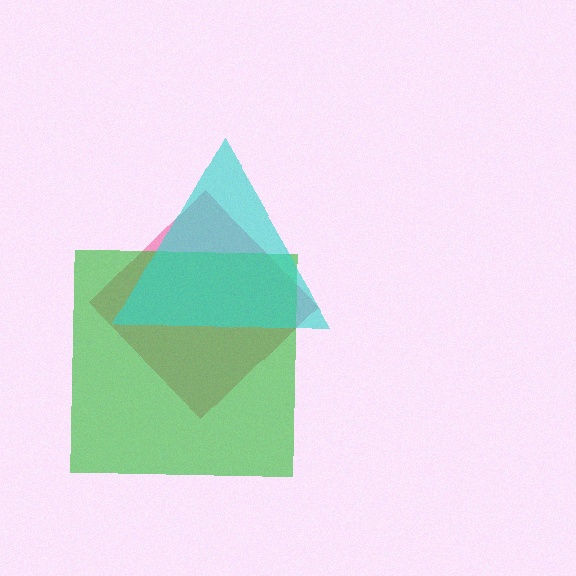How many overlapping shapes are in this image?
There are 3 overlapping shapes in the image.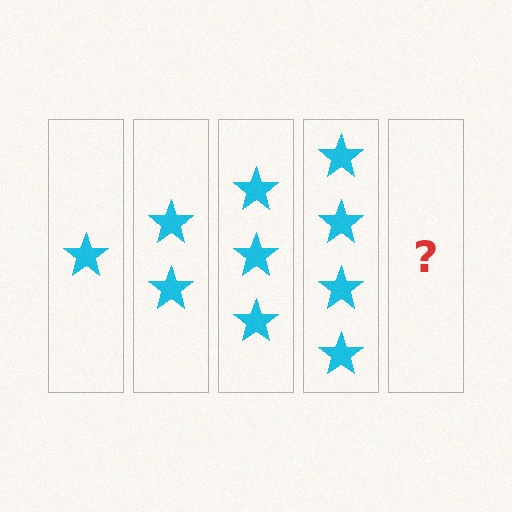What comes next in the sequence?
The next element should be 5 stars.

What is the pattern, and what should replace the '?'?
The pattern is that each step adds one more star. The '?' should be 5 stars.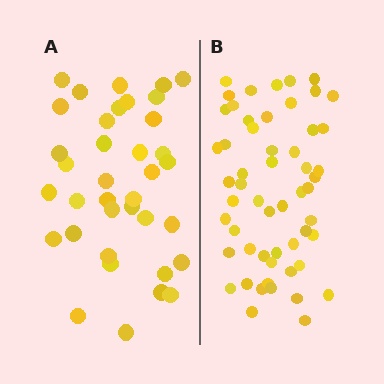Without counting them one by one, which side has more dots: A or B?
Region B (the right region) has more dots.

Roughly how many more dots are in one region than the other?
Region B has approximately 20 more dots than region A.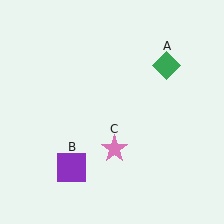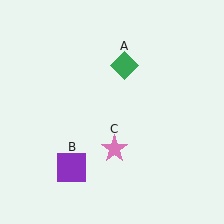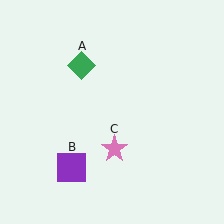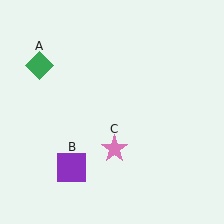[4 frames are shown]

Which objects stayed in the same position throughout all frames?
Purple square (object B) and pink star (object C) remained stationary.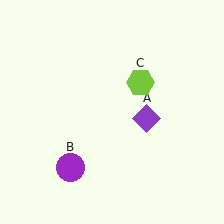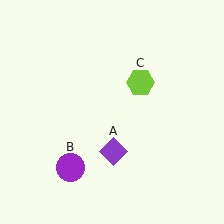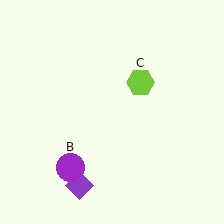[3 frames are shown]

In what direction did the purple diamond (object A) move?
The purple diamond (object A) moved down and to the left.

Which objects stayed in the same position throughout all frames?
Purple circle (object B) and lime hexagon (object C) remained stationary.